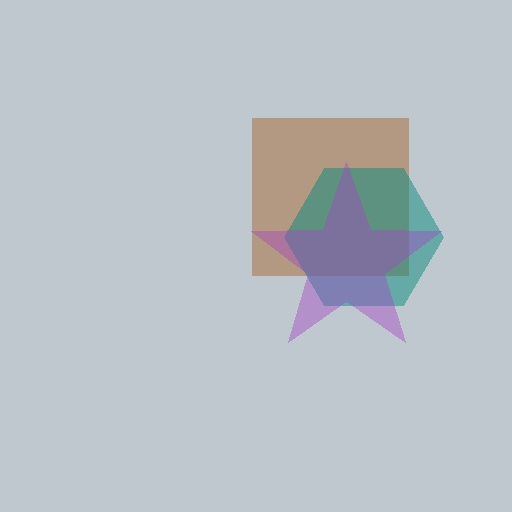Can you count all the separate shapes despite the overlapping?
Yes, there are 3 separate shapes.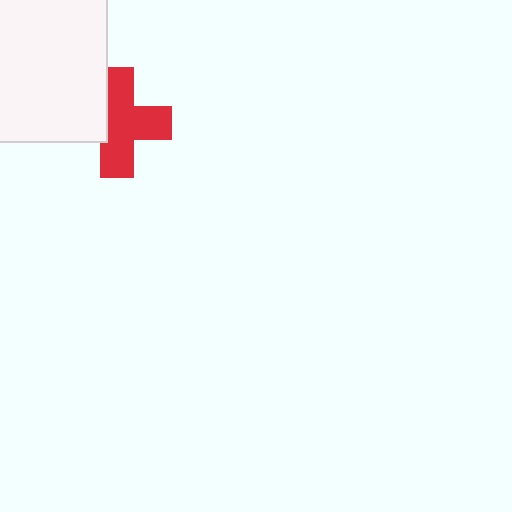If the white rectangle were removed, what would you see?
You would see the complete red cross.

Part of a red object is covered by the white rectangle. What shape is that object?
It is a cross.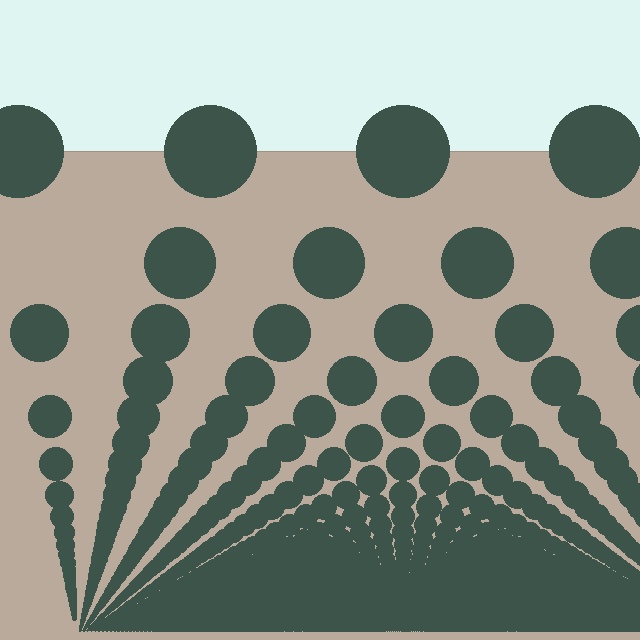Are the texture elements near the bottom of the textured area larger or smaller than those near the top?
Smaller. The gradient is inverted — elements near the bottom are smaller and denser.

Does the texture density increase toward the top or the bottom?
Density increases toward the bottom.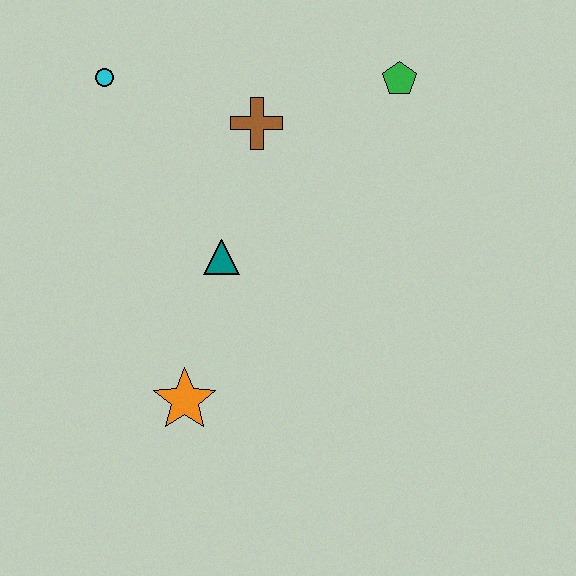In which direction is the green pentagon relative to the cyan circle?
The green pentagon is to the right of the cyan circle.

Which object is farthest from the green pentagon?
The orange star is farthest from the green pentagon.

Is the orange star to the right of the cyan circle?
Yes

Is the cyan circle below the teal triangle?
No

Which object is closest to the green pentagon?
The brown cross is closest to the green pentagon.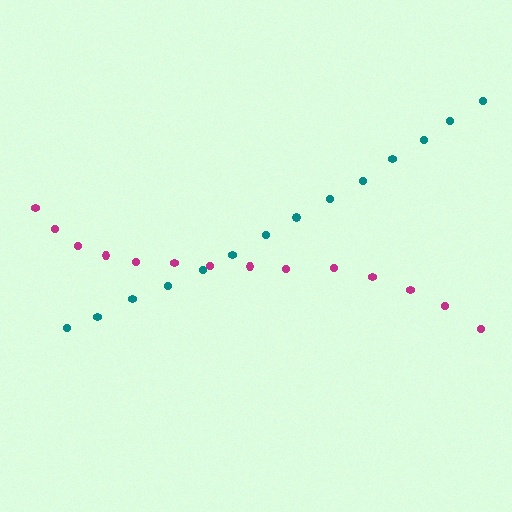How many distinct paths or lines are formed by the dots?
There are 2 distinct paths.